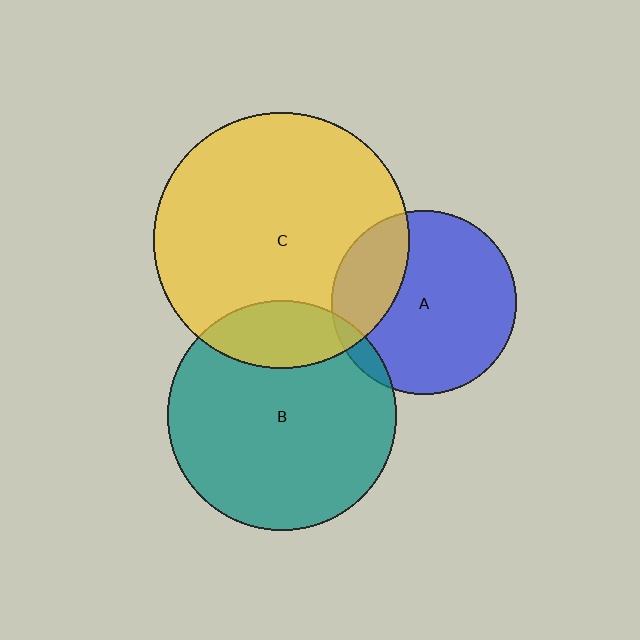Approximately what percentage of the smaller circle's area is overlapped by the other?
Approximately 20%.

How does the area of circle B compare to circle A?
Approximately 1.5 times.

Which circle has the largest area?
Circle C (yellow).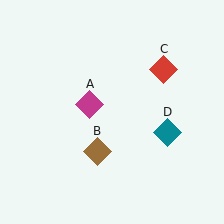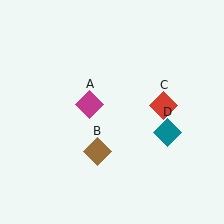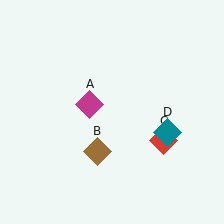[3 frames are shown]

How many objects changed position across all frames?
1 object changed position: red diamond (object C).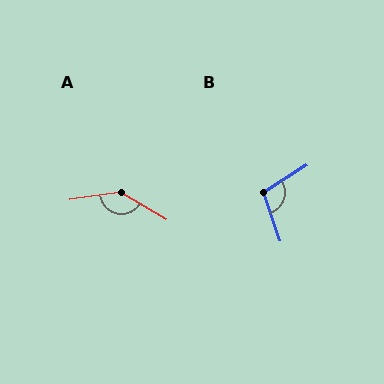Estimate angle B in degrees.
Approximately 104 degrees.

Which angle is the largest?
A, at approximately 140 degrees.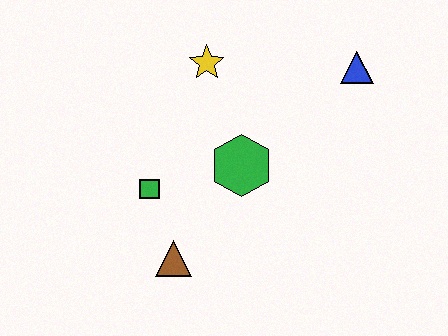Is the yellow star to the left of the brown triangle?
No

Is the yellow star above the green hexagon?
Yes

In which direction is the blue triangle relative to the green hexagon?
The blue triangle is to the right of the green hexagon.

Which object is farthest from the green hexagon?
The blue triangle is farthest from the green hexagon.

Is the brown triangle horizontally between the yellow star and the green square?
Yes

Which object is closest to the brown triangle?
The green square is closest to the brown triangle.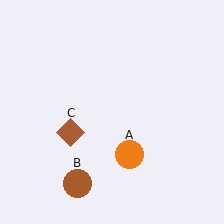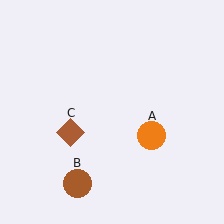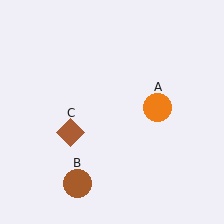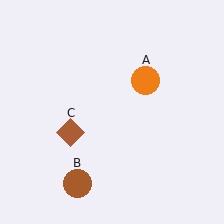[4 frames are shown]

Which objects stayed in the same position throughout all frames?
Brown circle (object B) and brown diamond (object C) remained stationary.